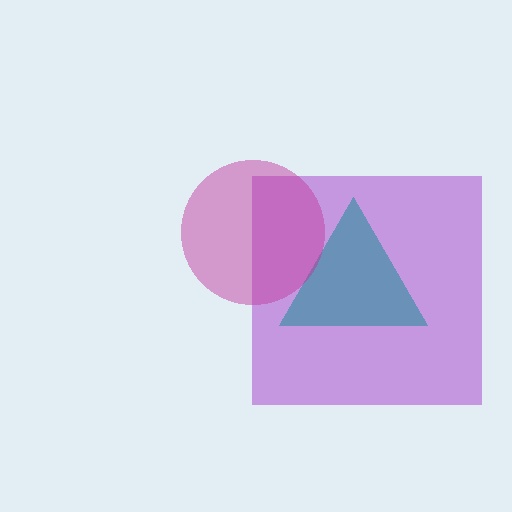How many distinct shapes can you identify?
There are 3 distinct shapes: a purple square, a teal triangle, a magenta circle.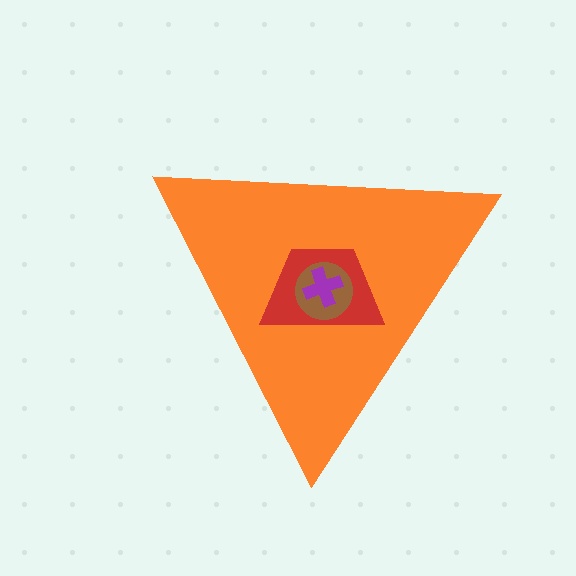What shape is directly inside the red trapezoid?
The brown circle.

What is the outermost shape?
The orange triangle.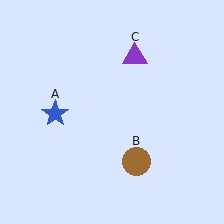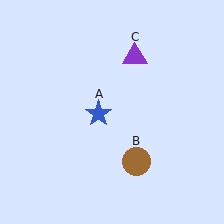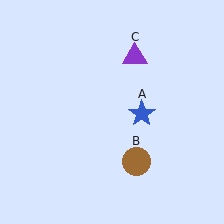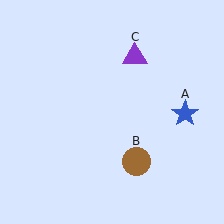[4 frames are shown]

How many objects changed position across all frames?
1 object changed position: blue star (object A).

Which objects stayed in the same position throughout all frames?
Brown circle (object B) and purple triangle (object C) remained stationary.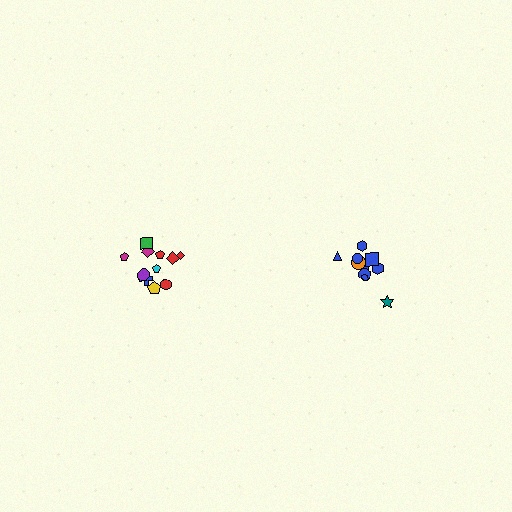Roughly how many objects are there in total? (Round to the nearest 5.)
Roughly 20 objects in total.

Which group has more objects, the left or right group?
The left group.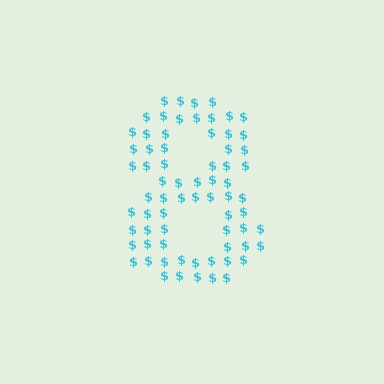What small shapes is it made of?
It is made of small dollar signs.